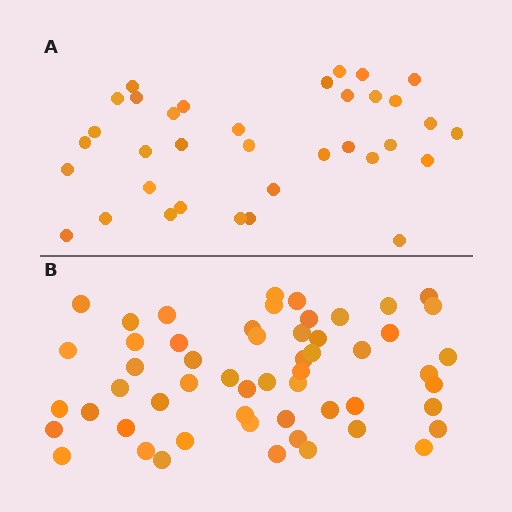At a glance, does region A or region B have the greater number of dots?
Region B (the bottom region) has more dots.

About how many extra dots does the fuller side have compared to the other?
Region B has approximately 20 more dots than region A.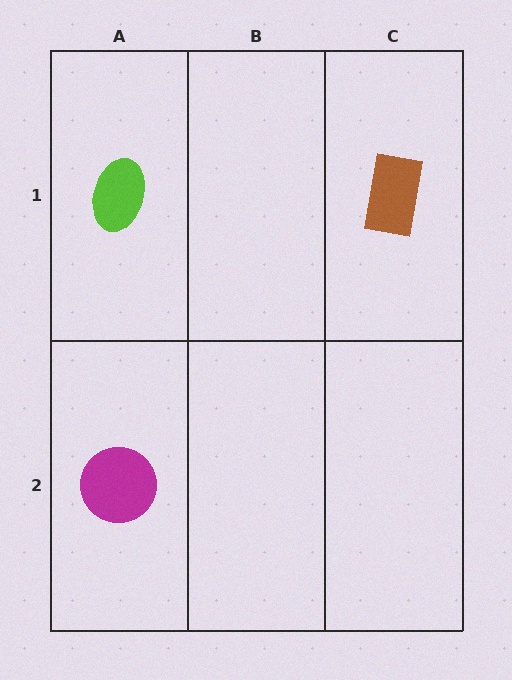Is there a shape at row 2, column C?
No, that cell is empty.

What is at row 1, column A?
A lime ellipse.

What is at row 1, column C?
A brown rectangle.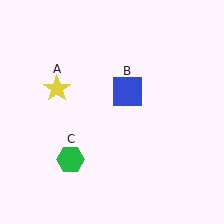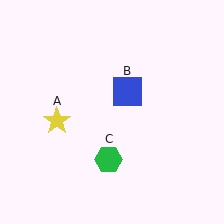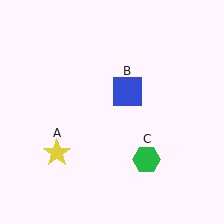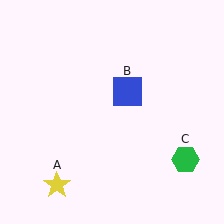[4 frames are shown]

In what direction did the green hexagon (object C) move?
The green hexagon (object C) moved right.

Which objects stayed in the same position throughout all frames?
Blue square (object B) remained stationary.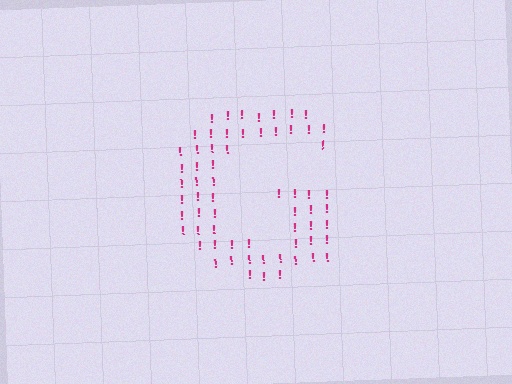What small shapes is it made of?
It is made of small exclamation marks.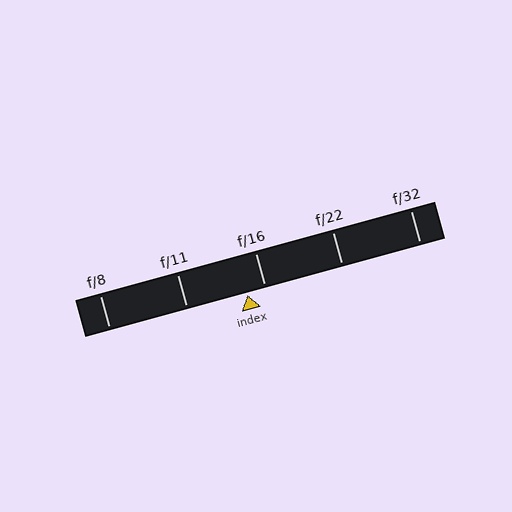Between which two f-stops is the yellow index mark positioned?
The index mark is between f/11 and f/16.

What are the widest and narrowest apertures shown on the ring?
The widest aperture shown is f/8 and the narrowest is f/32.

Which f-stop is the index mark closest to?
The index mark is closest to f/16.